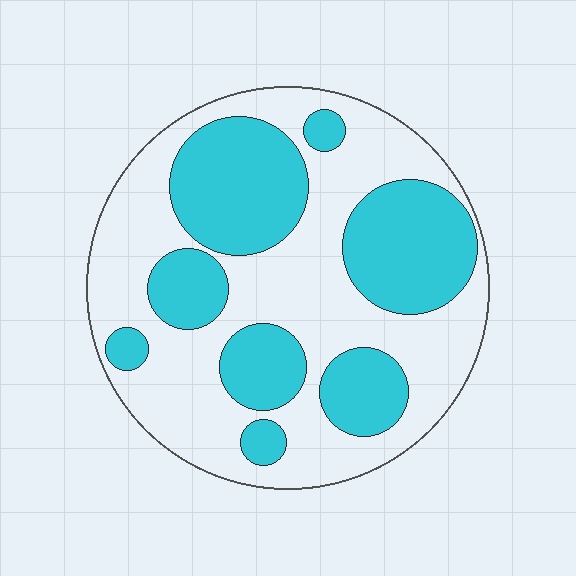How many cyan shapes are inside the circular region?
8.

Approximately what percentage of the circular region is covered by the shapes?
Approximately 40%.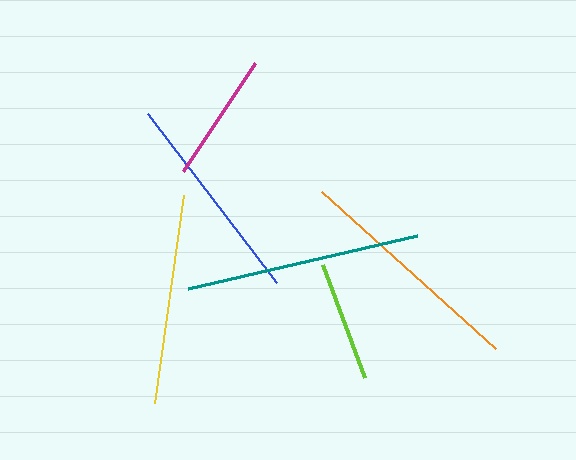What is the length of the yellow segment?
The yellow segment is approximately 210 pixels long.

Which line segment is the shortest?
The lime line is the shortest at approximately 121 pixels.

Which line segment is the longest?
The orange line is the longest at approximately 234 pixels.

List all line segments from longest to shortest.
From longest to shortest: orange, teal, blue, yellow, magenta, lime.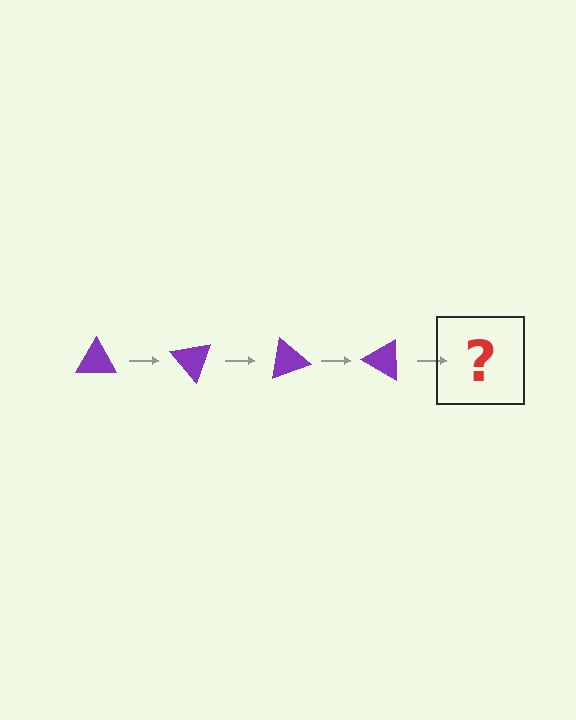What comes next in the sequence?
The next element should be a purple triangle rotated 200 degrees.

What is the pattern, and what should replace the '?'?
The pattern is that the triangle rotates 50 degrees each step. The '?' should be a purple triangle rotated 200 degrees.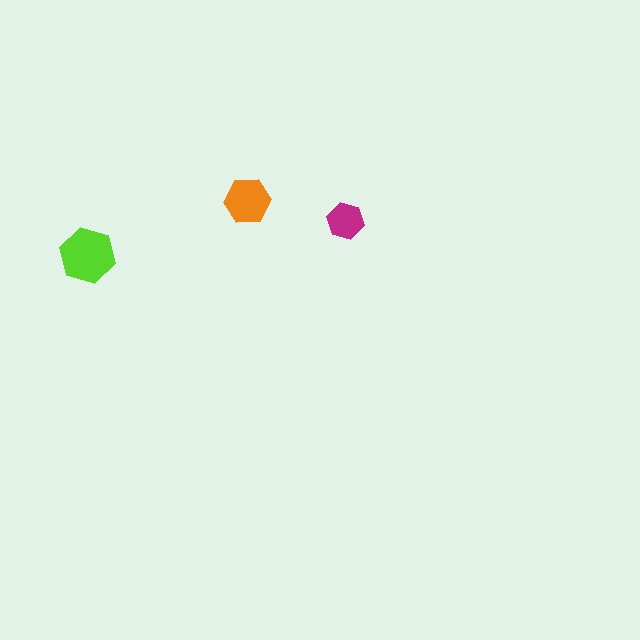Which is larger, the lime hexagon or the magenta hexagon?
The lime one.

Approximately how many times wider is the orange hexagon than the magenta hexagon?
About 1.5 times wider.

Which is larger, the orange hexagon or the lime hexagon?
The lime one.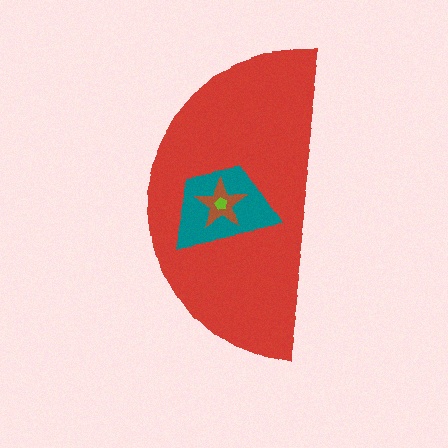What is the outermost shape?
The red semicircle.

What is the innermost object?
The lime pentagon.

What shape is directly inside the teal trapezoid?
The brown star.